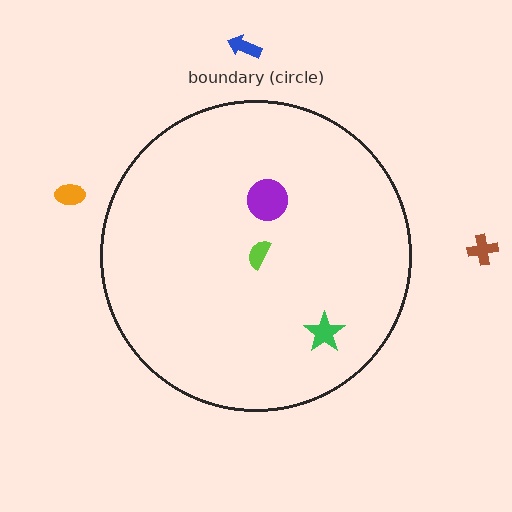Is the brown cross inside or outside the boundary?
Outside.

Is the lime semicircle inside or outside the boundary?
Inside.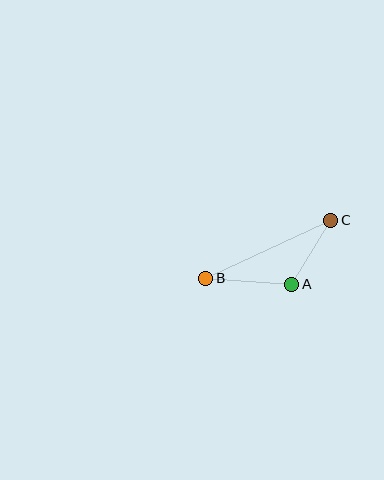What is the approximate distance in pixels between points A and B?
The distance between A and B is approximately 86 pixels.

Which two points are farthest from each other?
Points B and C are farthest from each other.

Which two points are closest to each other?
Points A and C are closest to each other.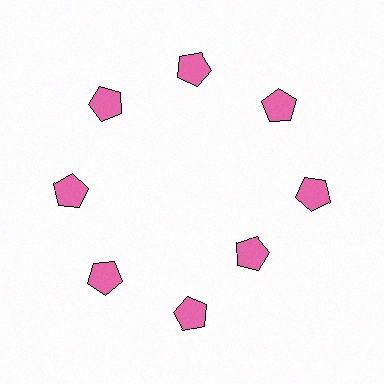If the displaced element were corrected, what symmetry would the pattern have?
It would have 8-fold rotational symmetry — the pattern would map onto itself every 45 degrees.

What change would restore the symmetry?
The symmetry would be restored by moving it outward, back onto the ring so that all 8 pentagons sit at equal angles and equal distance from the center.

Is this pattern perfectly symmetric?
No. The 8 pink pentagons are arranged in a ring, but one element near the 4 o'clock position is pulled inward toward the center, breaking the 8-fold rotational symmetry.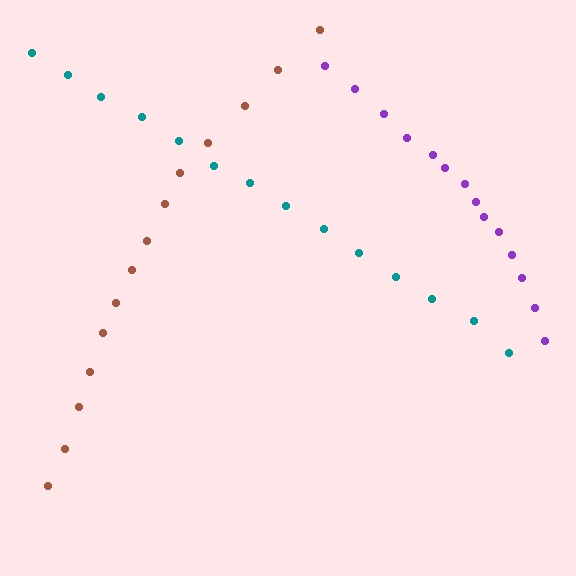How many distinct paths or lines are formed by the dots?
There are 3 distinct paths.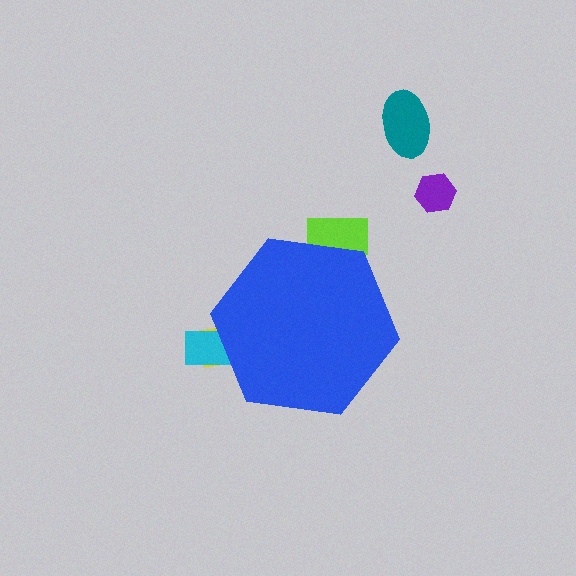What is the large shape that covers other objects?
A blue hexagon.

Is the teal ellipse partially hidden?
No, the teal ellipse is fully visible.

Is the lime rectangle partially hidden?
Yes, the lime rectangle is partially hidden behind the blue hexagon.